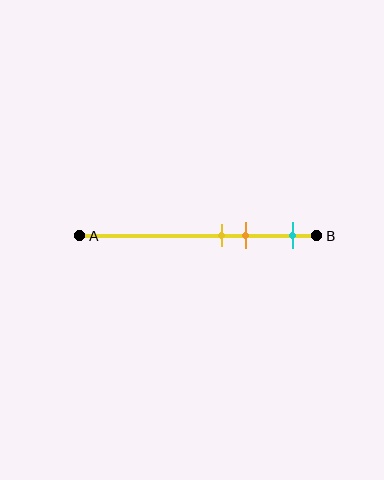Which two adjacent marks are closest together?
The yellow and orange marks are the closest adjacent pair.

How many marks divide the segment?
There are 3 marks dividing the segment.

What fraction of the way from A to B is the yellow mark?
The yellow mark is approximately 60% (0.6) of the way from A to B.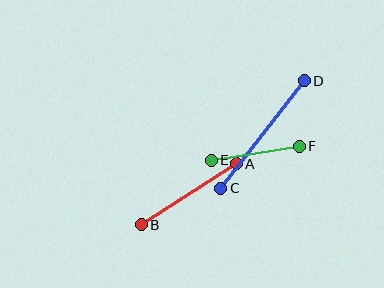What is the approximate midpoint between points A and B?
The midpoint is at approximately (189, 194) pixels.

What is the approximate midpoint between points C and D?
The midpoint is at approximately (262, 135) pixels.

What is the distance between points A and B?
The distance is approximately 113 pixels.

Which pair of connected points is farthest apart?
Points C and D are farthest apart.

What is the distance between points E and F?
The distance is approximately 89 pixels.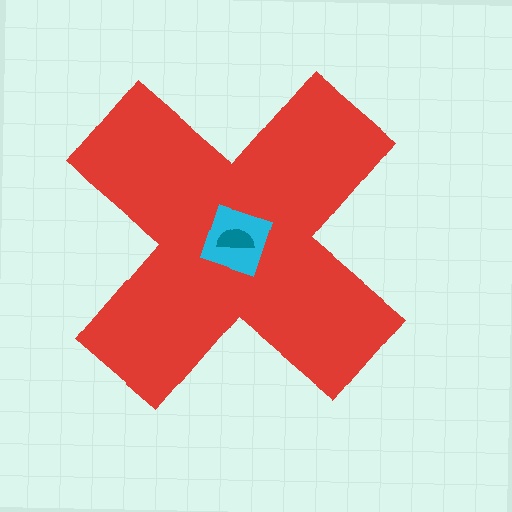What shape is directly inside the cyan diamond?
The teal semicircle.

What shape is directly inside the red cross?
The cyan diamond.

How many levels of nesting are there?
3.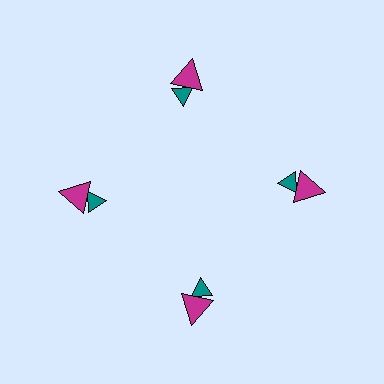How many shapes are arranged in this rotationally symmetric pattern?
There are 8 shapes, arranged in 4 groups of 2.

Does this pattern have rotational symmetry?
Yes, this pattern has 4-fold rotational symmetry. It looks the same after rotating 90 degrees around the center.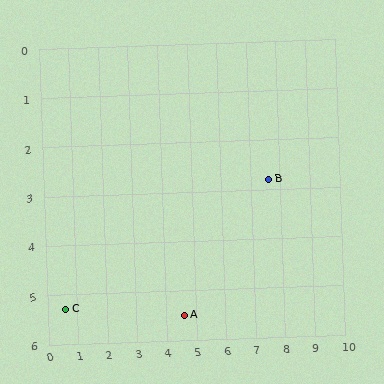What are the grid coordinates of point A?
Point A is at approximately (4.6, 5.5).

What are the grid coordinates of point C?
Point C is at approximately (0.6, 5.3).